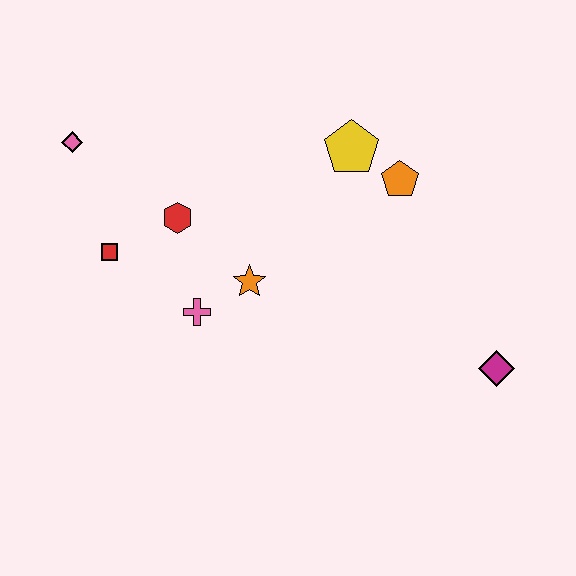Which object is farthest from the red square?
The magenta diamond is farthest from the red square.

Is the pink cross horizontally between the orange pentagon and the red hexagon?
Yes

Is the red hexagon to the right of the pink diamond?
Yes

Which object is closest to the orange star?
The pink cross is closest to the orange star.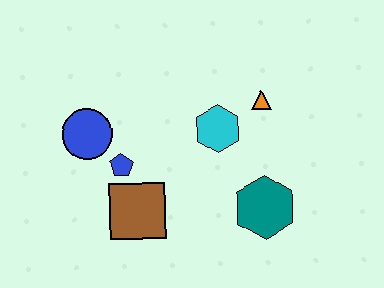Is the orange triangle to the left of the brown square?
No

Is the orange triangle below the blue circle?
No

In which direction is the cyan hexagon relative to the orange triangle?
The cyan hexagon is to the left of the orange triangle.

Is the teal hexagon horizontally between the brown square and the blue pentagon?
No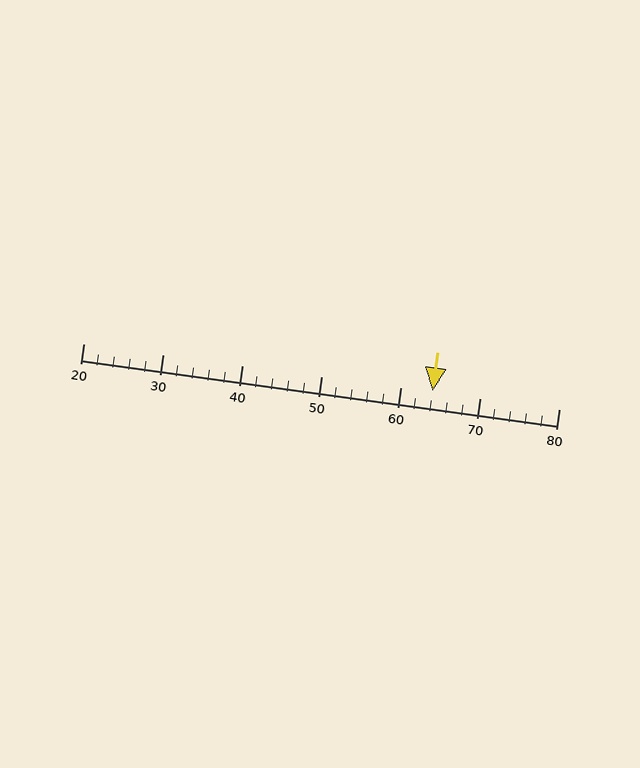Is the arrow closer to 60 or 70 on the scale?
The arrow is closer to 60.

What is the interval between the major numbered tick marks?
The major tick marks are spaced 10 units apart.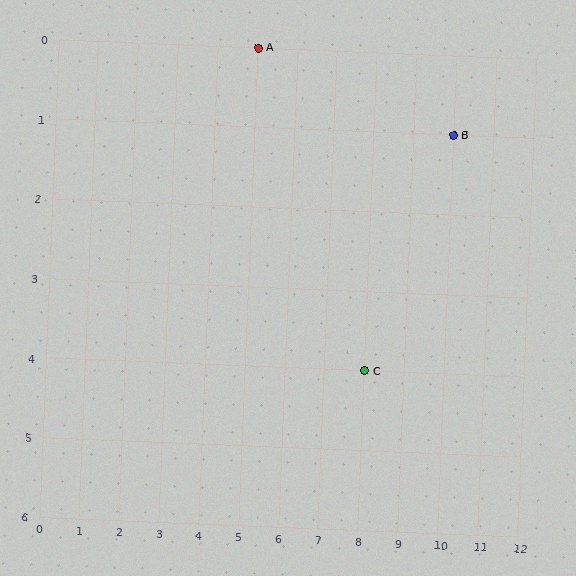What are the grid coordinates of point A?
Point A is at grid coordinates (5, 0).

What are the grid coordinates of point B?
Point B is at grid coordinates (10, 1).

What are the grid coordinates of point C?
Point C is at grid coordinates (8, 4).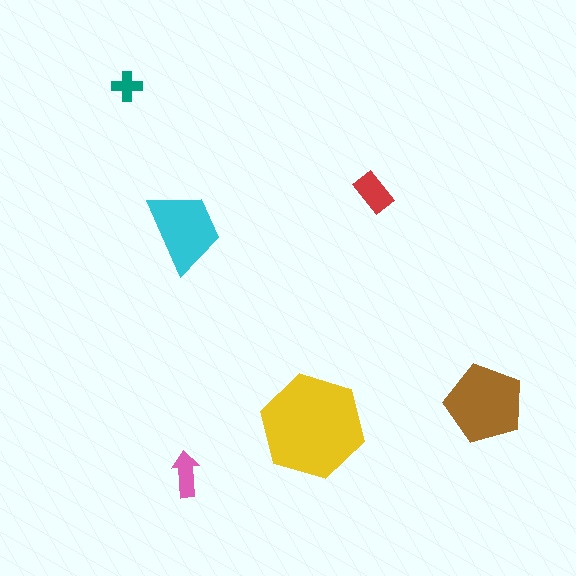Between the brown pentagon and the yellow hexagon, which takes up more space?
The yellow hexagon.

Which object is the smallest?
The teal cross.